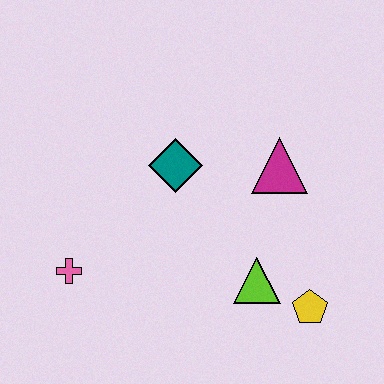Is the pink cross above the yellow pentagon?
Yes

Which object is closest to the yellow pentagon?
The lime triangle is closest to the yellow pentagon.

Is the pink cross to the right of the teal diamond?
No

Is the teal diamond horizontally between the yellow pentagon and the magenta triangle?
No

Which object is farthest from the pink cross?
The yellow pentagon is farthest from the pink cross.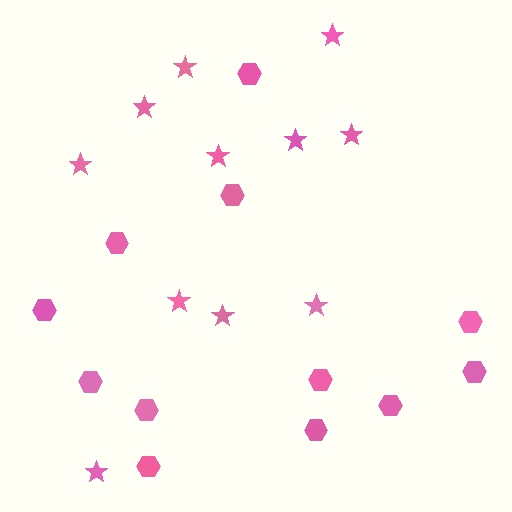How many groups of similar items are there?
There are 2 groups: one group of stars (11) and one group of hexagons (12).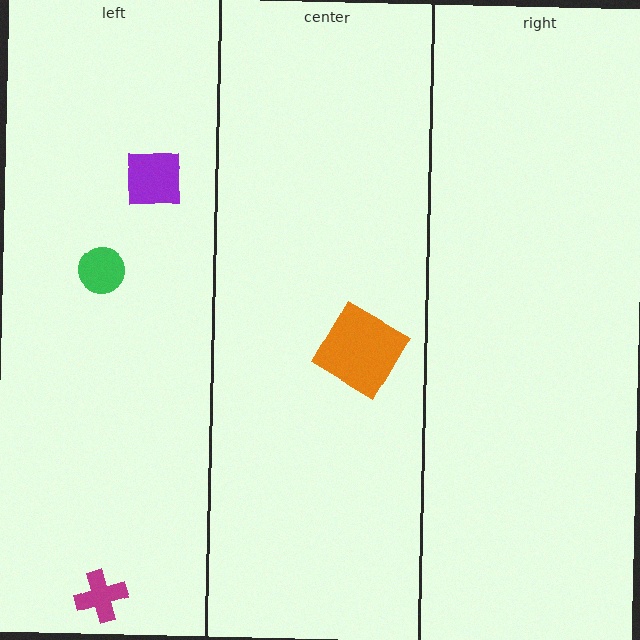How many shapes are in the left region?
3.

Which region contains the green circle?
The left region.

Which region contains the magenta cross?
The left region.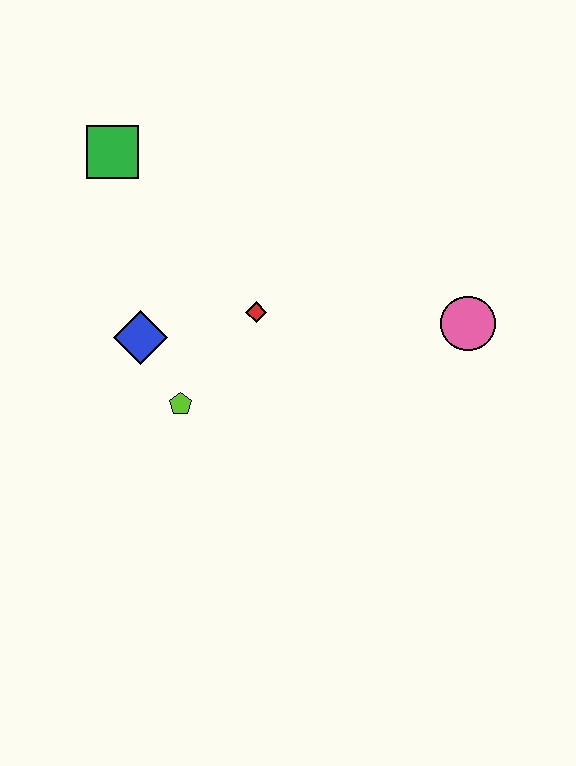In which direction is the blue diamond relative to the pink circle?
The blue diamond is to the left of the pink circle.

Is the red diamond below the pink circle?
No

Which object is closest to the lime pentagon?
The blue diamond is closest to the lime pentagon.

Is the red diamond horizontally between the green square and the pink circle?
Yes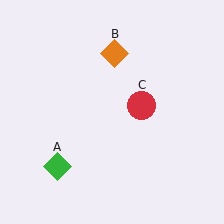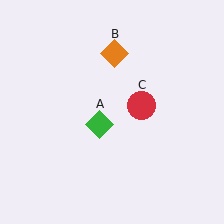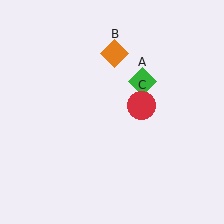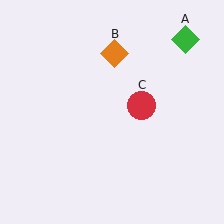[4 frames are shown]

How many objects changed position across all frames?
1 object changed position: green diamond (object A).